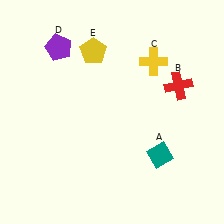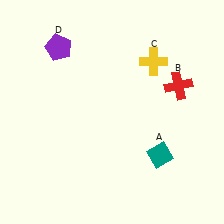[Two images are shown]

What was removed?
The yellow pentagon (E) was removed in Image 2.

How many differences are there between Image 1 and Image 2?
There is 1 difference between the two images.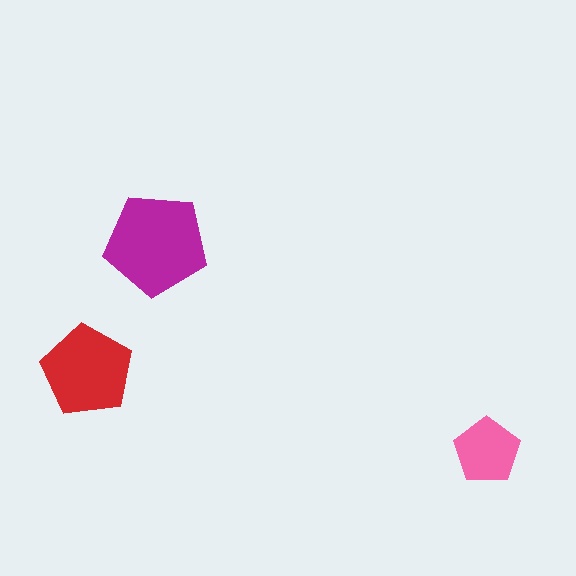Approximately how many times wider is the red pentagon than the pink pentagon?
About 1.5 times wider.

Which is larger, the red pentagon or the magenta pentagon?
The magenta one.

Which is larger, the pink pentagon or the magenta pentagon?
The magenta one.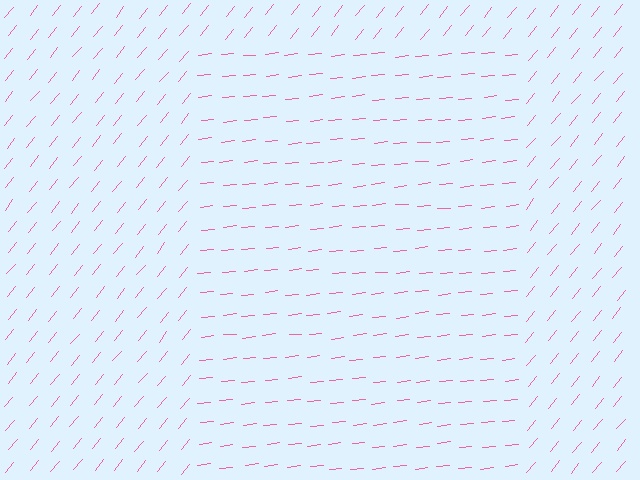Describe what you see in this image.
The image is filled with small pink line segments. A rectangle region in the image has lines oriented differently from the surrounding lines, creating a visible texture boundary.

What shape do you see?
I see a rectangle.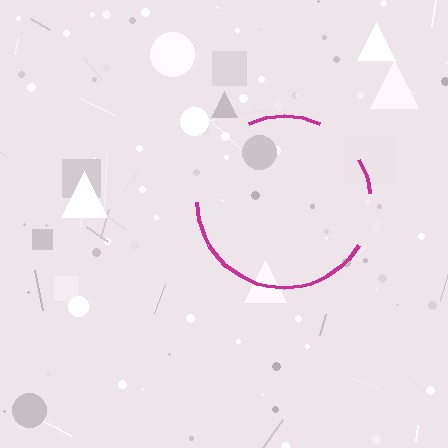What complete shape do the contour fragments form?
The contour fragments form a circle.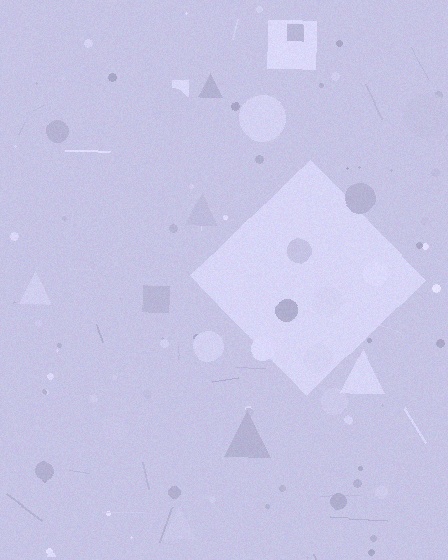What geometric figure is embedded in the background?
A diamond is embedded in the background.